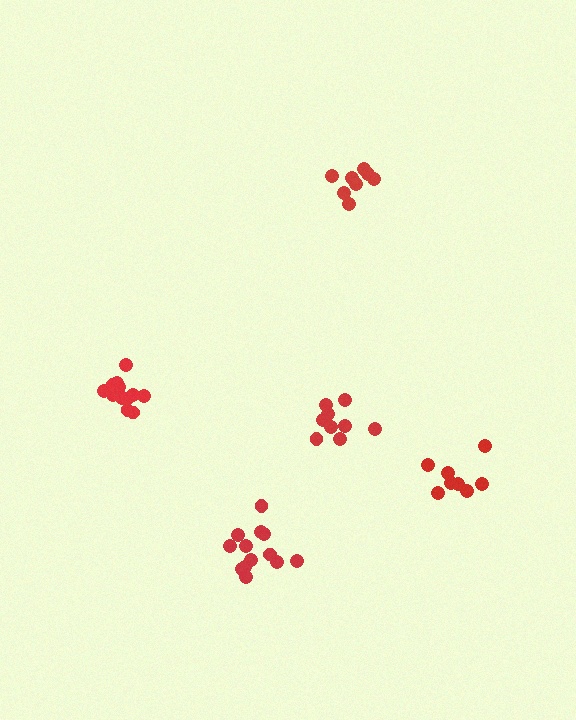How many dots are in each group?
Group 1: 8 dots, Group 2: 9 dots, Group 3: 8 dots, Group 4: 13 dots, Group 5: 14 dots (52 total).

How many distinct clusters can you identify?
There are 5 distinct clusters.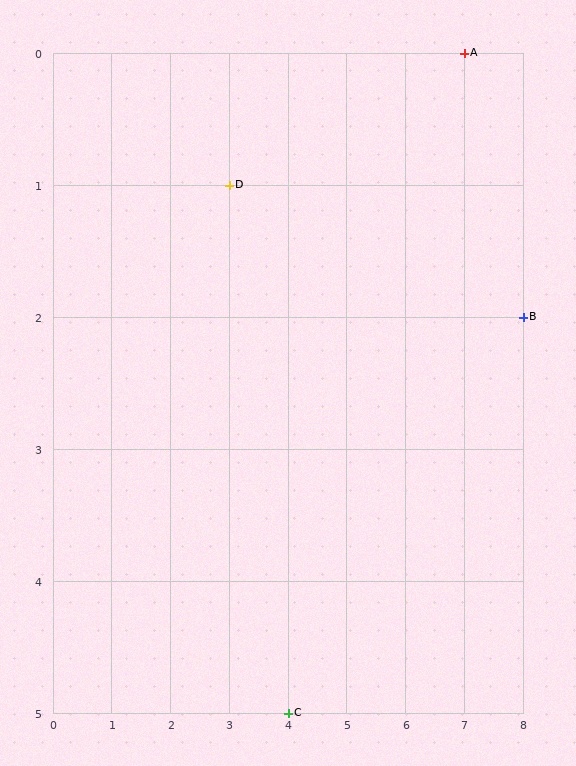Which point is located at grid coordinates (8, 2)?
Point B is at (8, 2).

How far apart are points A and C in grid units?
Points A and C are 3 columns and 5 rows apart (about 5.8 grid units diagonally).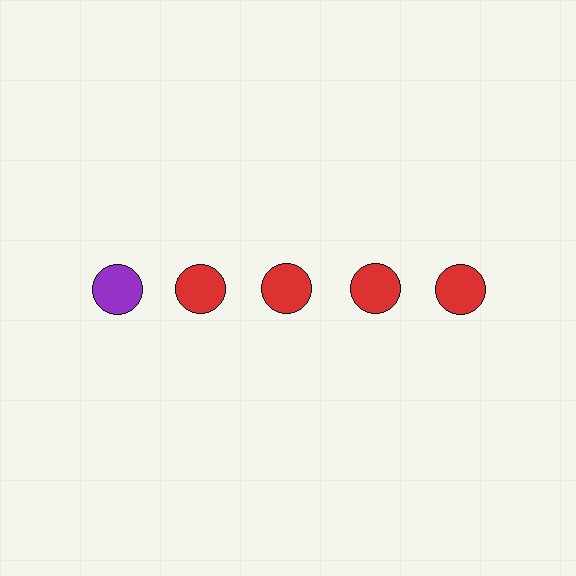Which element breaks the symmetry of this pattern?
The purple circle in the top row, leftmost column breaks the symmetry. All other shapes are red circles.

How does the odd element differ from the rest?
It has a different color: purple instead of red.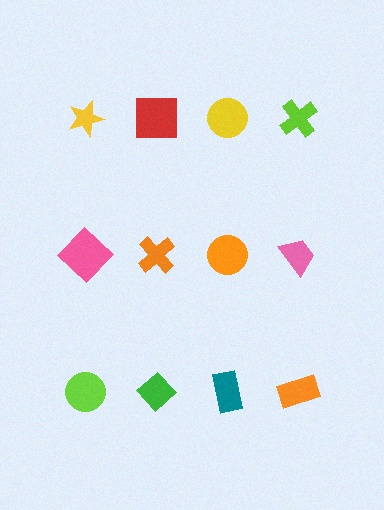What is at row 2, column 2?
An orange cross.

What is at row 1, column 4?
A lime cross.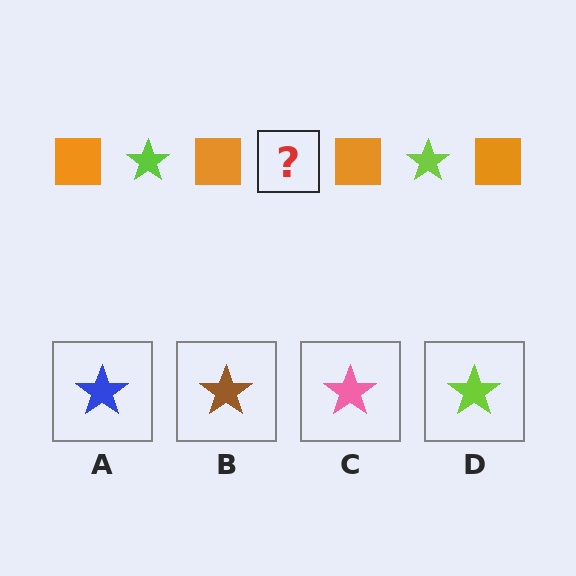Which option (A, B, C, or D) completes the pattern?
D.